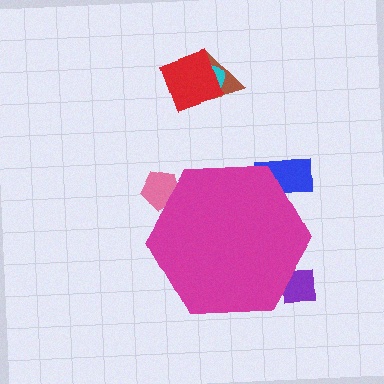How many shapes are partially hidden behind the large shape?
3 shapes are partially hidden.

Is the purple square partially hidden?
Yes, the purple square is partially hidden behind the magenta hexagon.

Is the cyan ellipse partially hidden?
No, the cyan ellipse is fully visible.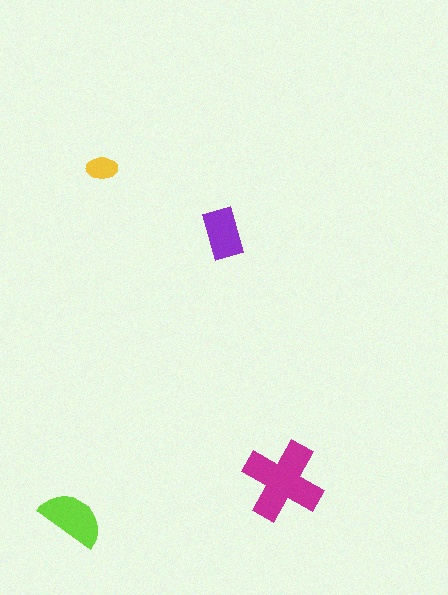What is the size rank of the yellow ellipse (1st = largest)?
4th.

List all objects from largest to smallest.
The magenta cross, the lime semicircle, the purple rectangle, the yellow ellipse.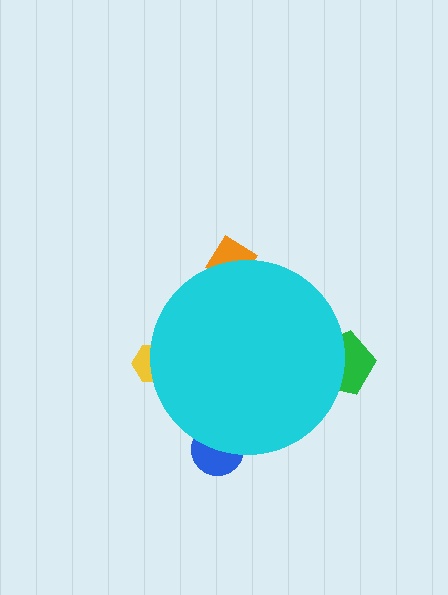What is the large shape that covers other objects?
A cyan circle.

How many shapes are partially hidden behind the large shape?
4 shapes are partially hidden.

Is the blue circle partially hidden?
Yes, the blue circle is partially hidden behind the cyan circle.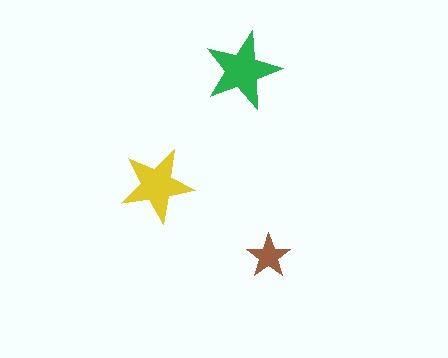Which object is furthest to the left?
The yellow star is leftmost.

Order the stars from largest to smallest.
the green one, the yellow one, the brown one.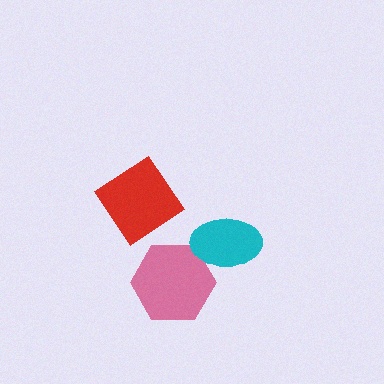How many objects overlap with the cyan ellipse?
1 object overlaps with the cyan ellipse.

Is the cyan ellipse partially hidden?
No, no other shape covers it.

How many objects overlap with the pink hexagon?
1 object overlaps with the pink hexagon.